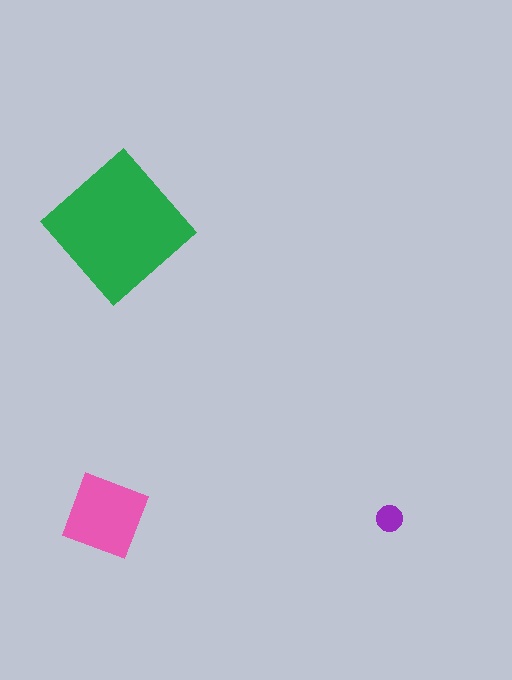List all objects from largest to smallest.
The green diamond, the pink diamond, the purple circle.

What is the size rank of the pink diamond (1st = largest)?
2nd.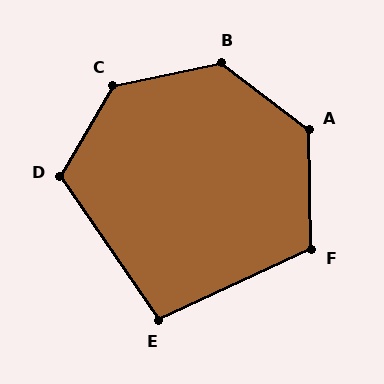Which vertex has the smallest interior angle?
E, at approximately 99 degrees.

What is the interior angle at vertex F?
Approximately 114 degrees (obtuse).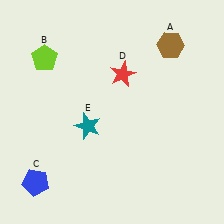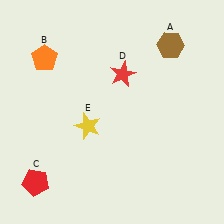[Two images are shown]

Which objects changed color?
B changed from lime to orange. C changed from blue to red. E changed from teal to yellow.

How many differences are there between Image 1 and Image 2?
There are 3 differences between the two images.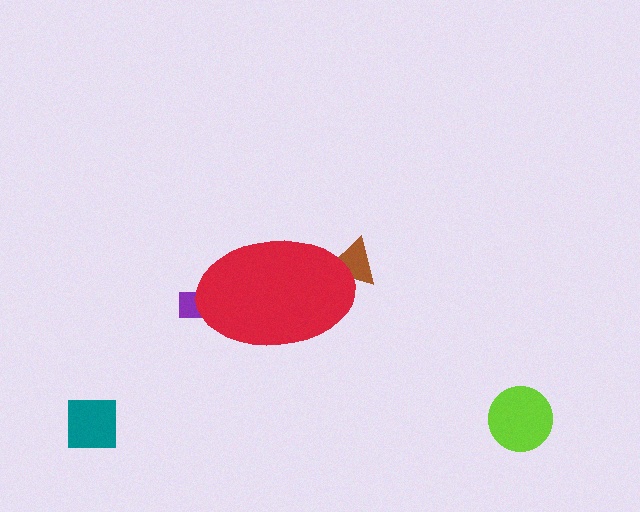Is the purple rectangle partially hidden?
Yes, the purple rectangle is partially hidden behind the red ellipse.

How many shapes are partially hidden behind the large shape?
2 shapes are partially hidden.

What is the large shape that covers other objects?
A red ellipse.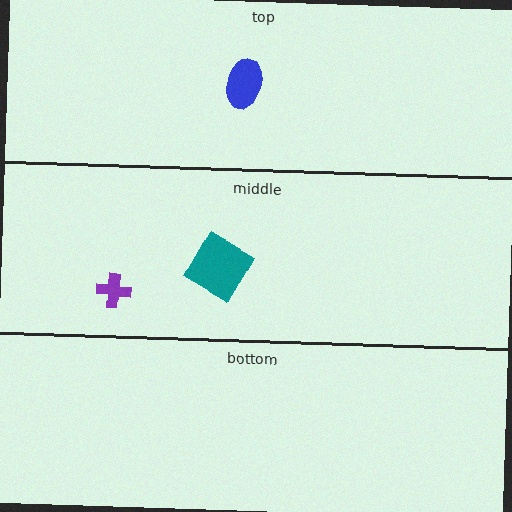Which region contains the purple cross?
The middle region.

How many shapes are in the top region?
1.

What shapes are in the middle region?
The teal diamond, the purple cross.